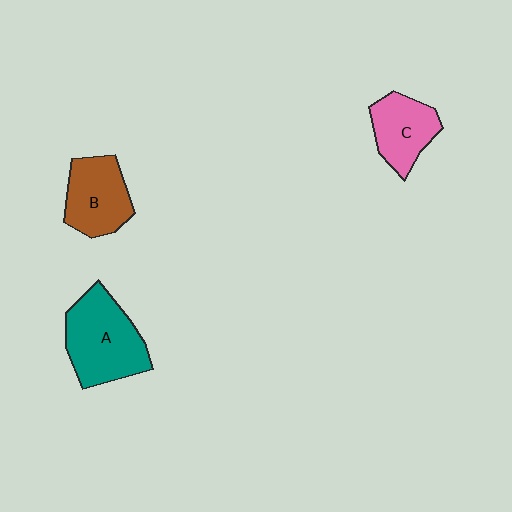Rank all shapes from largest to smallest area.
From largest to smallest: A (teal), B (brown), C (pink).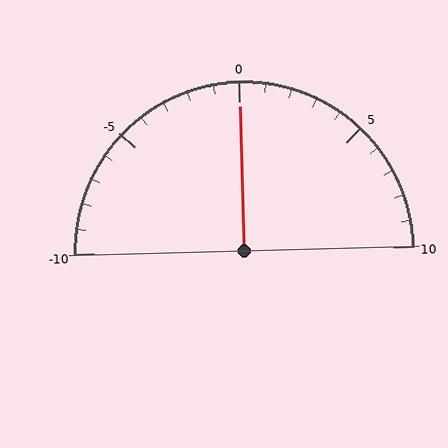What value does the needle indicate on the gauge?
The needle indicates approximately 0.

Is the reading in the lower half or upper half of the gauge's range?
The reading is in the upper half of the range (-10 to 10).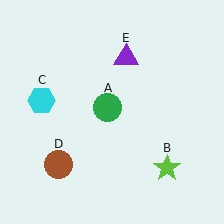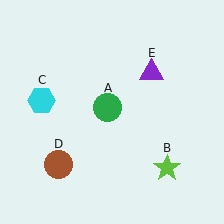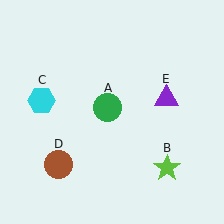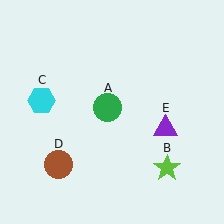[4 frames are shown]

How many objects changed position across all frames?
1 object changed position: purple triangle (object E).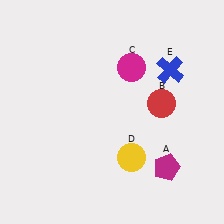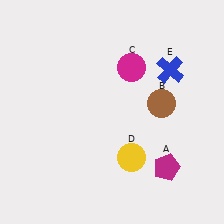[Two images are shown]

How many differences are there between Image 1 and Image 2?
There is 1 difference between the two images.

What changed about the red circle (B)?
In Image 1, B is red. In Image 2, it changed to brown.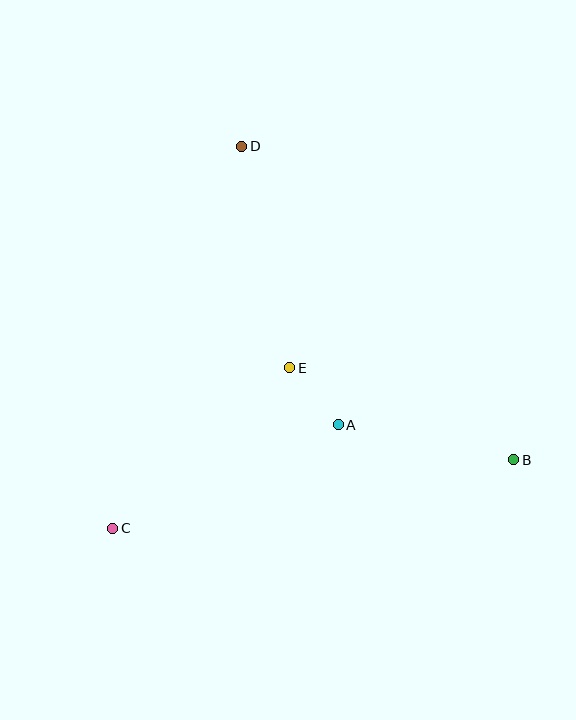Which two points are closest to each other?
Points A and E are closest to each other.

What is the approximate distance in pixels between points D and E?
The distance between D and E is approximately 227 pixels.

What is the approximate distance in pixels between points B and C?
The distance between B and C is approximately 407 pixels.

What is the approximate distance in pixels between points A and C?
The distance between A and C is approximately 249 pixels.